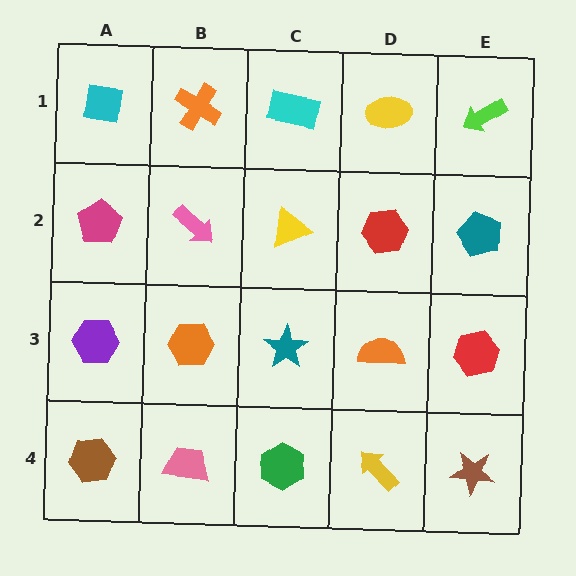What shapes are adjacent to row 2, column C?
A cyan rectangle (row 1, column C), a teal star (row 3, column C), a pink arrow (row 2, column B), a red hexagon (row 2, column D).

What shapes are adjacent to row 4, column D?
An orange semicircle (row 3, column D), a green hexagon (row 4, column C), a brown star (row 4, column E).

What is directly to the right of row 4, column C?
A yellow arrow.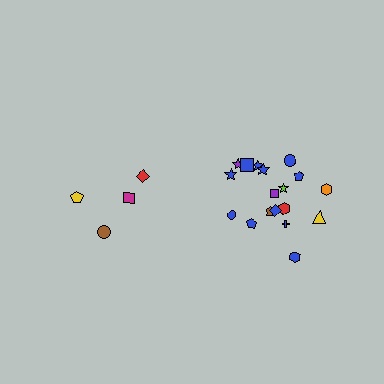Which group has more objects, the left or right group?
The right group.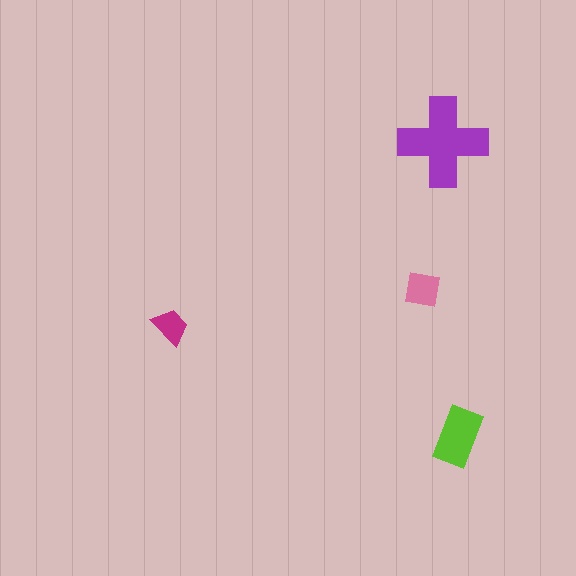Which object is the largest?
The purple cross.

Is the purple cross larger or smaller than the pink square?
Larger.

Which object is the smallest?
The magenta trapezoid.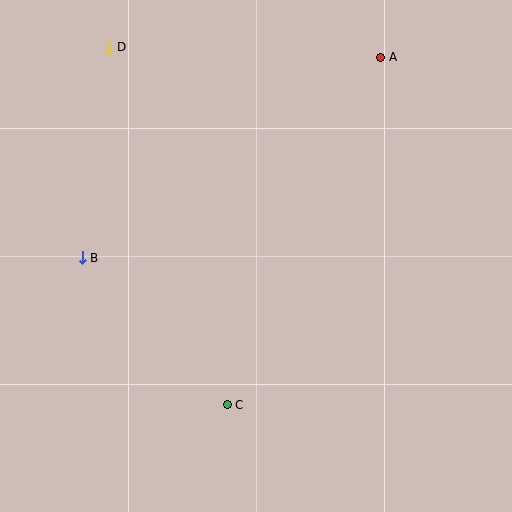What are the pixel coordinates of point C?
Point C is at (227, 405).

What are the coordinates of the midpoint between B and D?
The midpoint between B and D is at (95, 152).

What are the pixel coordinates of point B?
Point B is at (82, 258).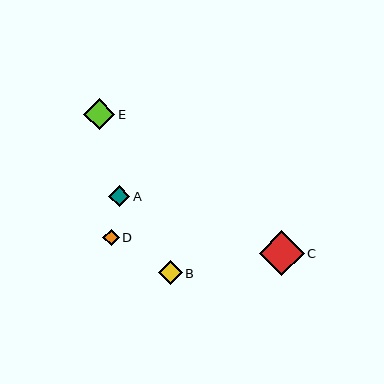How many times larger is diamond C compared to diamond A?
Diamond C is approximately 2.1 times the size of diamond A.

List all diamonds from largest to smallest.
From largest to smallest: C, E, B, A, D.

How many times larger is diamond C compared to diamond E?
Diamond C is approximately 1.5 times the size of diamond E.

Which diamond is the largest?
Diamond C is the largest with a size of approximately 45 pixels.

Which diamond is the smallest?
Diamond D is the smallest with a size of approximately 16 pixels.